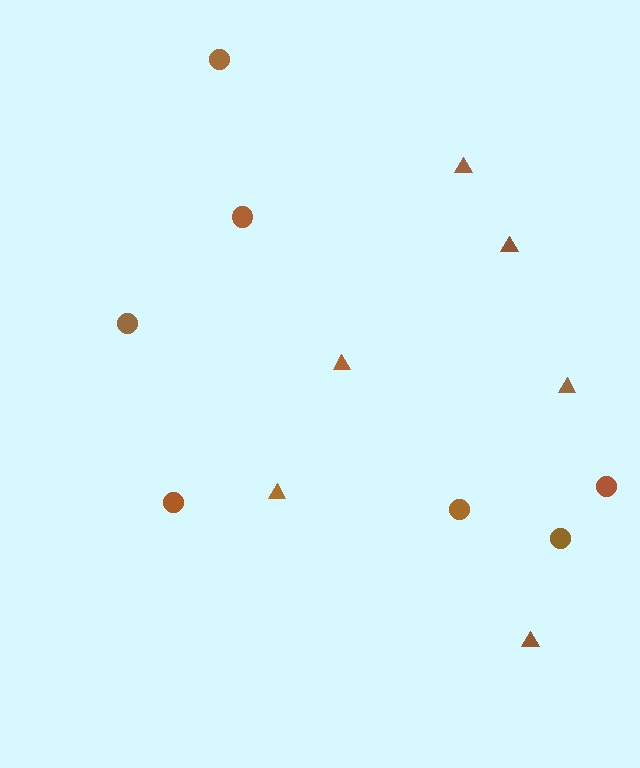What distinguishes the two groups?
There are 2 groups: one group of triangles (6) and one group of circles (7).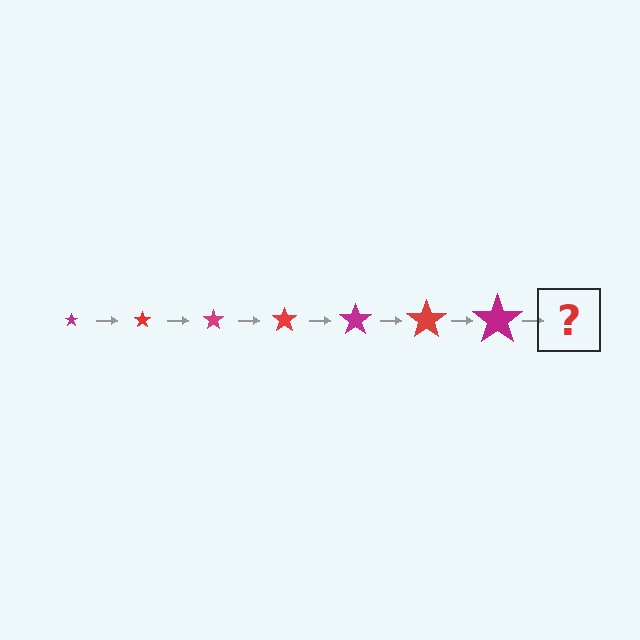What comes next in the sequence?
The next element should be a red star, larger than the previous one.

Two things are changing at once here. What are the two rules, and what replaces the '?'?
The two rules are that the star grows larger each step and the color cycles through magenta and red. The '?' should be a red star, larger than the previous one.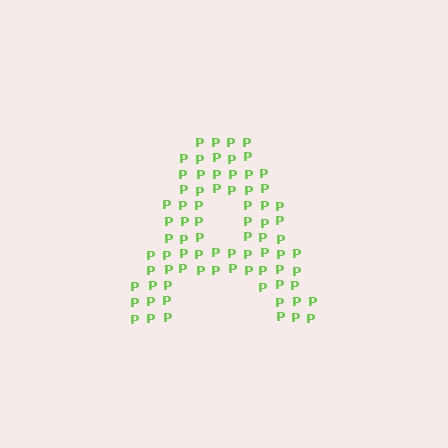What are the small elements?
The small elements are letter P's.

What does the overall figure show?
The overall figure shows the letter A.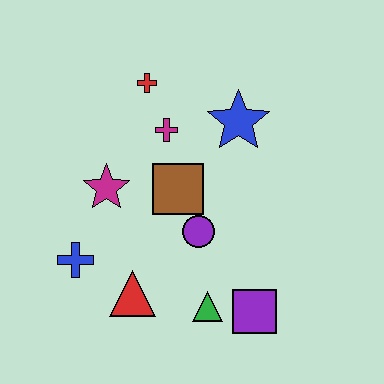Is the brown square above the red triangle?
Yes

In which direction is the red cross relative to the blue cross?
The red cross is above the blue cross.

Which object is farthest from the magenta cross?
The purple square is farthest from the magenta cross.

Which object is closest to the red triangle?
The blue cross is closest to the red triangle.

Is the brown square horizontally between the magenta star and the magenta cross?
No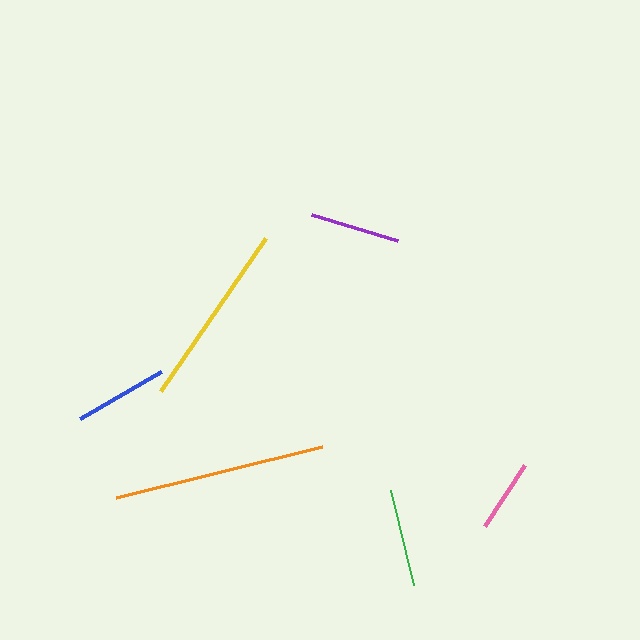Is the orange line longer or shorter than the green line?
The orange line is longer than the green line.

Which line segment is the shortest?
The pink line is the shortest at approximately 73 pixels.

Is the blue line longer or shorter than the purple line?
The blue line is longer than the purple line.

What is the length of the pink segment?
The pink segment is approximately 73 pixels long.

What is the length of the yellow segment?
The yellow segment is approximately 185 pixels long.